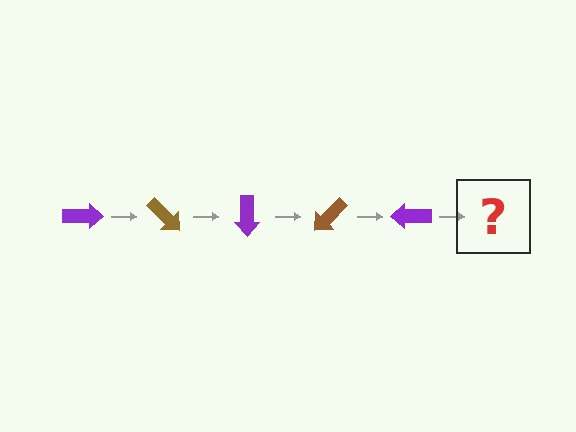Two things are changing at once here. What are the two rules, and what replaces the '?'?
The two rules are that it rotates 45 degrees each step and the color cycles through purple and brown. The '?' should be a brown arrow, rotated 225 degrees from the start.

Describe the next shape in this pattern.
It should be a brown arrow, rotated 225 degrees from the start.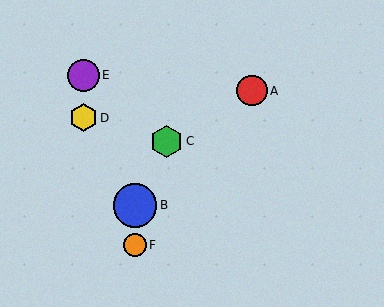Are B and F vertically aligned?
Yes, both are at x≈135.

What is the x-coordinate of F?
Object F is at x≈135.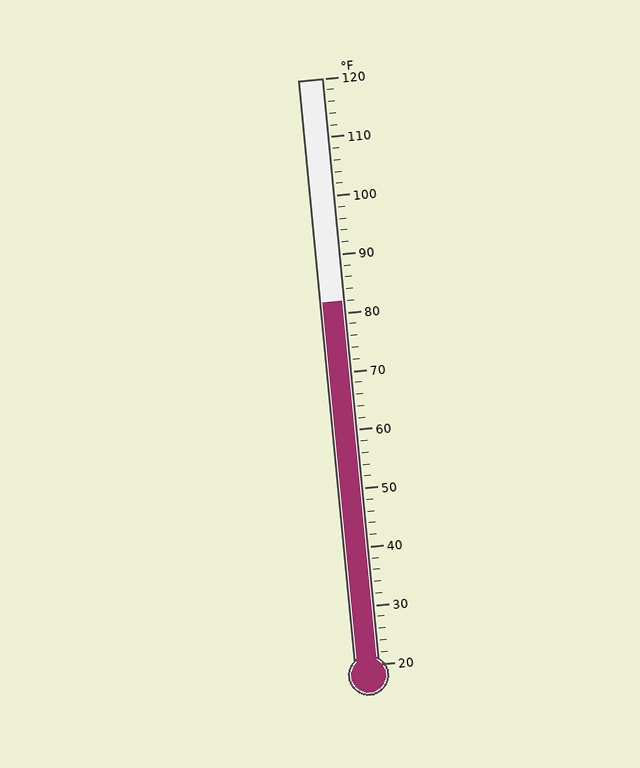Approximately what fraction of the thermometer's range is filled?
The thermometer is filled to approximately 60% of its range.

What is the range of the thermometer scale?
The thermometer scale ranges from 20°F to 120°F.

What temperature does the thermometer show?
The thermometer shows approximately 82°F.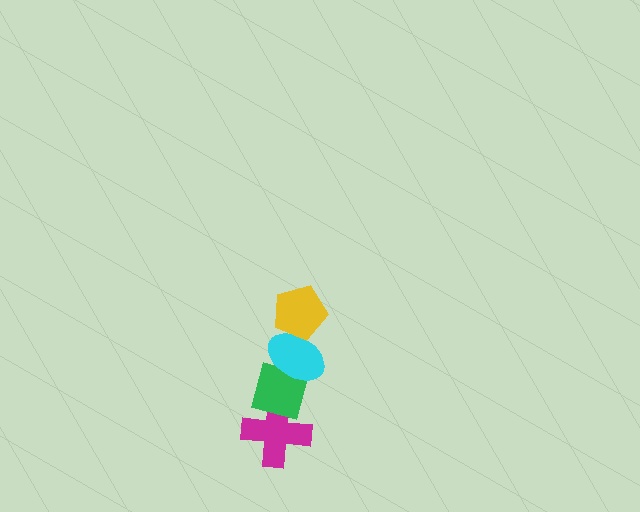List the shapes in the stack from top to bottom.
From top to bottom: the yellow pentagon, the cyan ellipse, the green square, the magenta cross.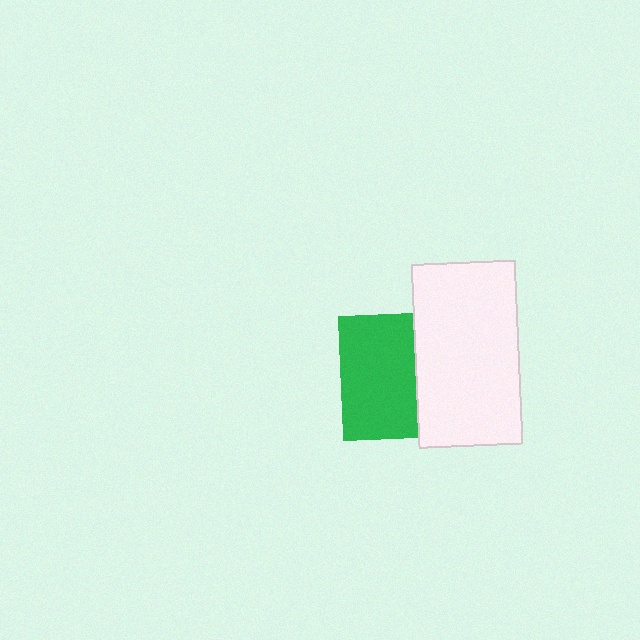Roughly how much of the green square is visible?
About half of it is visible (roughly 60%).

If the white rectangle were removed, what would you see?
You would see the complete green square.